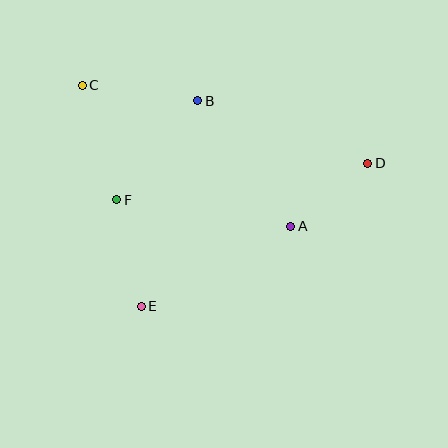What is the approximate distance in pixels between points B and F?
The distance between B and F is approximately 128 pixels.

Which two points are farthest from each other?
Points C and D are farthest from each other.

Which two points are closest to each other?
Points A and D are closest to each other.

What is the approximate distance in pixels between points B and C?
The distance between B and C is approximately 116 pixels.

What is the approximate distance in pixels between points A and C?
The distance between A and C is approximately 252 pixels.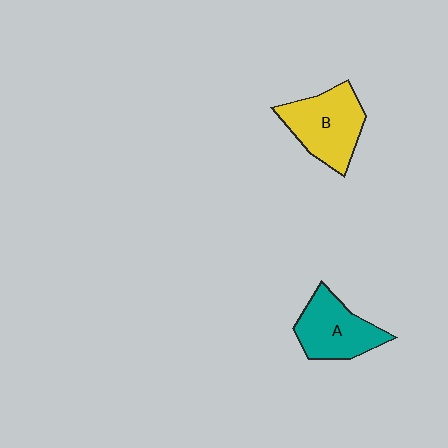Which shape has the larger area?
Shape B (yellow).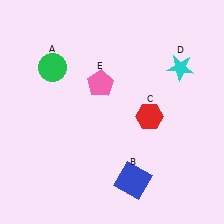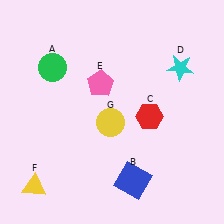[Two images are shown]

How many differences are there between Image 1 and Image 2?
There are 2 differences between the two images.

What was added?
A yellow triangle (F), a yellow circle (G) were added in Image 2.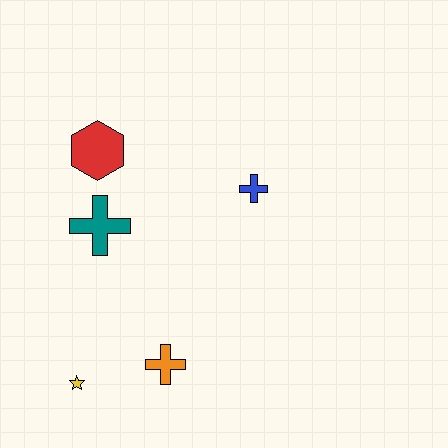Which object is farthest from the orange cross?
The red hexagon is farthest from the orange cross.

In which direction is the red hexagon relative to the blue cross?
The red hexagon is to the left of the blue cross.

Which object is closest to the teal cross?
The red hexagon is closest to the teal cross.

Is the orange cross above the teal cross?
No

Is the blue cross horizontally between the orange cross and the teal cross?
No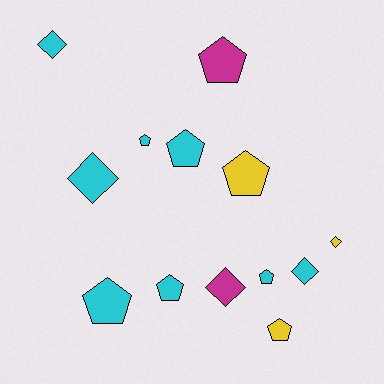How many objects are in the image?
There are 13 objects.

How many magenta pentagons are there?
There is 1 magenta pentagon.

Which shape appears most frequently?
Pentagon, with 8 objects.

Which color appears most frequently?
Cyan, with 8 objects.